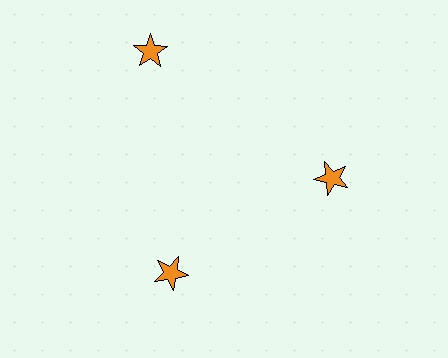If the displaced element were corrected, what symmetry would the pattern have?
It would have 3-fold rotational symmetry — the pattern would map onto itself every 120 degrees.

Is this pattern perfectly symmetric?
No. The 3 orange stars are arranged in a ring, but one element near the 11 o'clock position is pushed outward from the center, breaking the 3-fold rotational symmetry.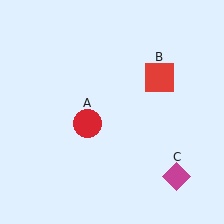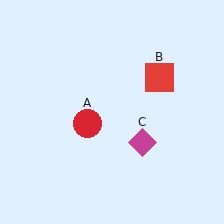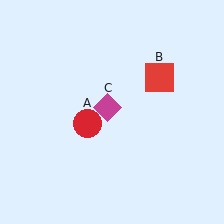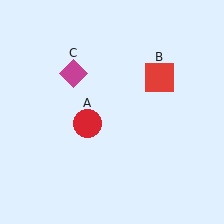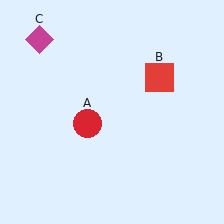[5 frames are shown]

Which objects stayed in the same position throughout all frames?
Red circle (object A) and red square (object B) remained stationary.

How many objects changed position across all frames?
1 object changed position: magenta diamond (object C).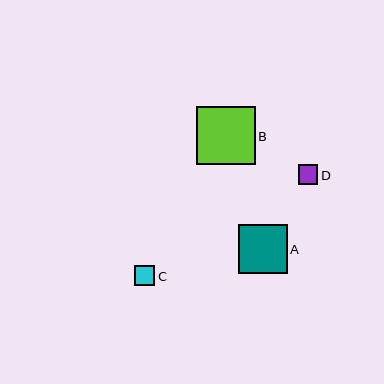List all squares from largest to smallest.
From largest to smallest: B, A, C, D.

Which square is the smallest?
Square D is the smallest with a size of approximately 20 pixels.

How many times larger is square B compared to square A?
Square B is approximately 1.2 times the size of square A.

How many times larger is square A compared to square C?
Square A is approximately 2.4 times the size of square C.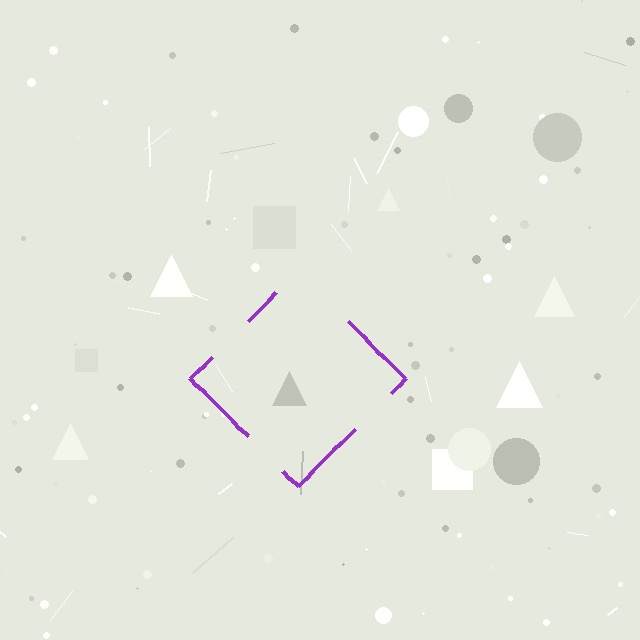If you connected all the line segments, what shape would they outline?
They would outline a diamond.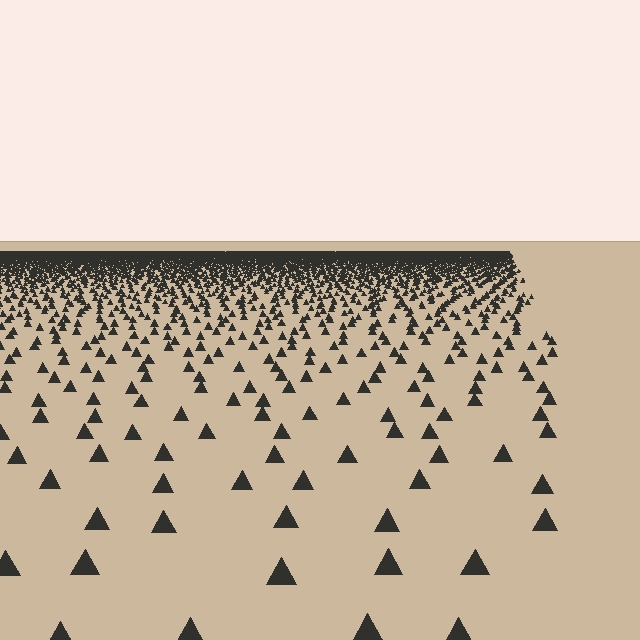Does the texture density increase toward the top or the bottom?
Density increases toward the top.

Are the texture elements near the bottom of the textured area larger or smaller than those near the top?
Larger. Near the bottom, elements are closer to the viewer and appear at a bigger on-screen size.